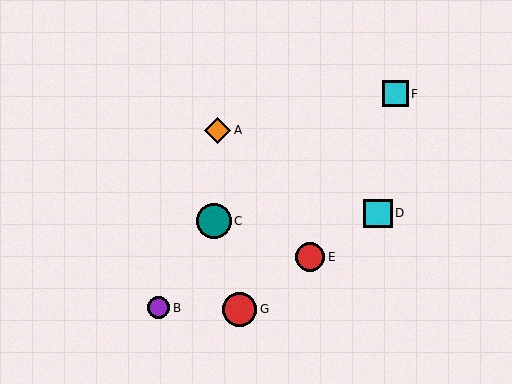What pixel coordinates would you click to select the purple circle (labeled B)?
Click at (159, 308) to select the purple circle B.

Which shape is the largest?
The teal circle (labeled C) is the largest.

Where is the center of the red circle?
The center of the red circle is at (310, 257).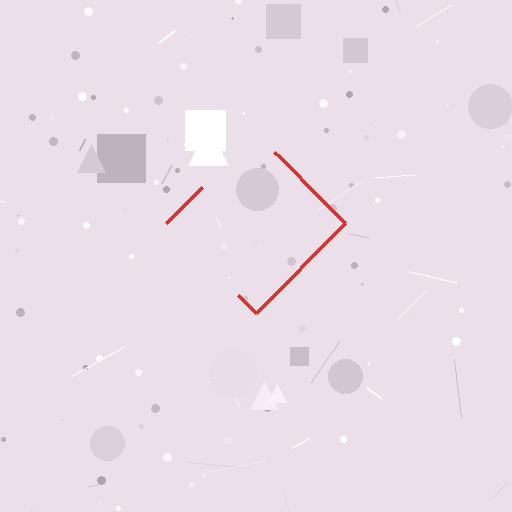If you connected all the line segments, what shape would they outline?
They would outline a diamond.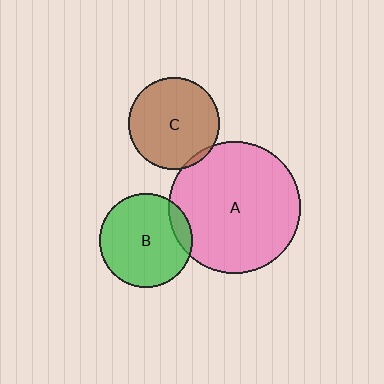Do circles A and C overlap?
Yes.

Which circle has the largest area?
Circle A (pink).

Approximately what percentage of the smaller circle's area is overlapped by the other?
Approximately 5%.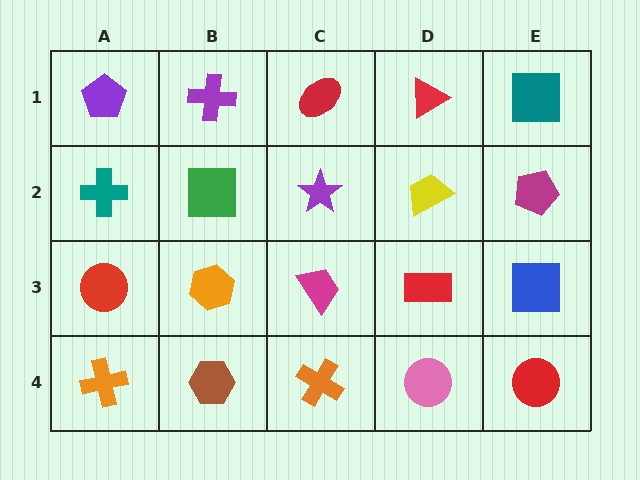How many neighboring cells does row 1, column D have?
3.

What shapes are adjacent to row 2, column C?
A red ellipse (row 1, column C), a magenta trapezoid (row 3, column C), a green square (row 2, column B), a yellow trapezoid (row 2, column D).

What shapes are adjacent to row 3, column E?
A magenta pentagon (row 2, column E), a red circle (row 4, column E), a red rectangle (row 3, column D).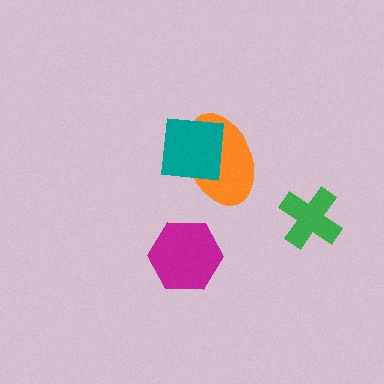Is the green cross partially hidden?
No, no other shape covers it.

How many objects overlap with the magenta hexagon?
0 objects overlap with the magenta hexagon.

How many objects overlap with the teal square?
1 object overlaps with the teal square.